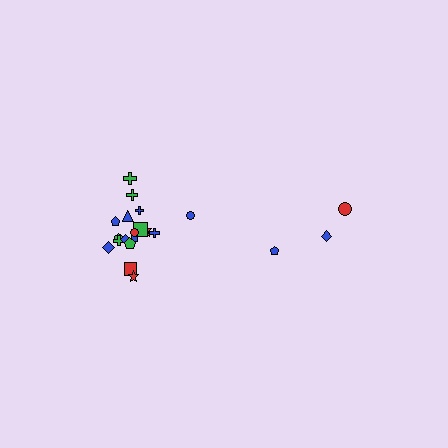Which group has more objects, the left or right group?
The left group.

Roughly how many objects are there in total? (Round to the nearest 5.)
Roughly 20 objects in total.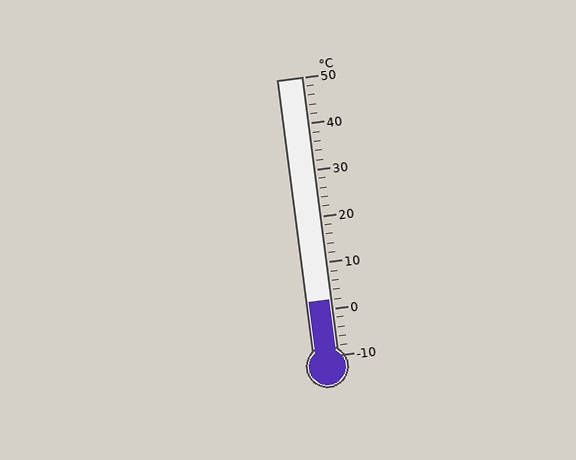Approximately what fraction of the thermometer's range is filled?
The thermometer is filled to approximately 20% of its range.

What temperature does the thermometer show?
The thermometer shows approximately 2°C.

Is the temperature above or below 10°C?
The temperature is below 10°C.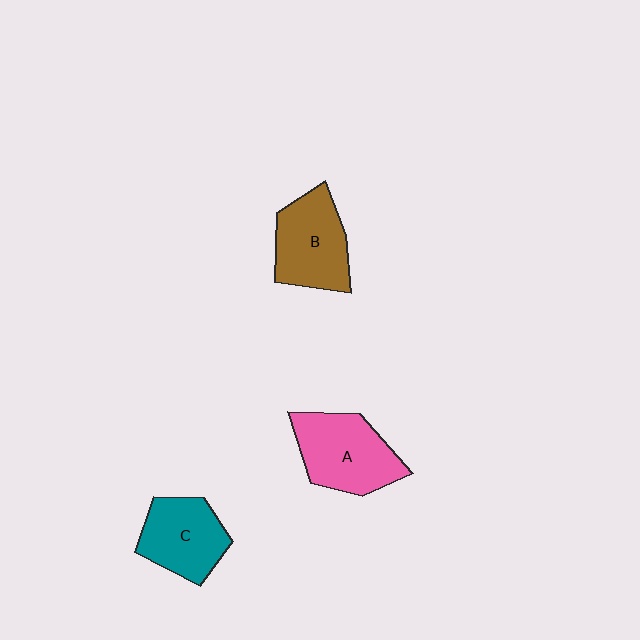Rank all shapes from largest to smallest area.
From largest to smallest: A (pink), B (brown), C (teal).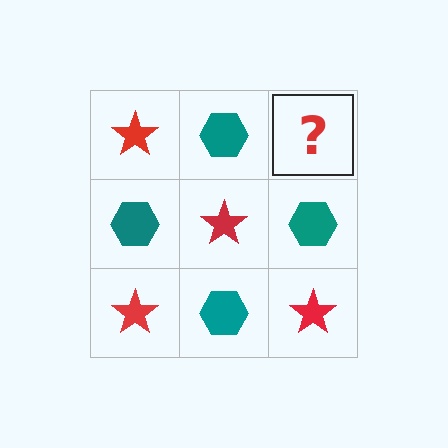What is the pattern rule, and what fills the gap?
The rule is that it alternates red star and teal hexagon in a checkerboard pattern. The gap should be filled with a red star.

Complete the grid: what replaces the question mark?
The question mark should be replaced with a red star.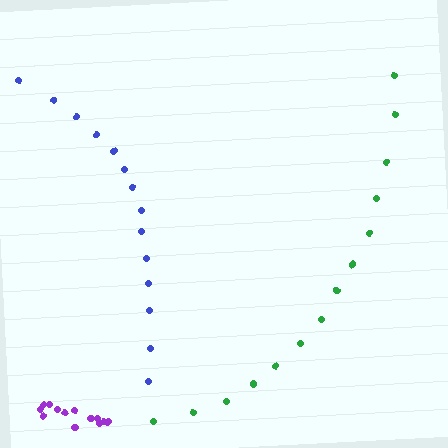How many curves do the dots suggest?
There are 3 distinct paths.